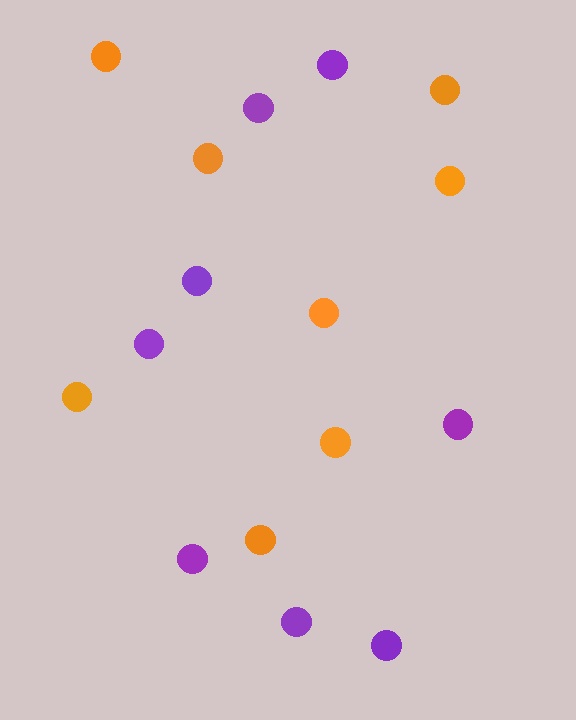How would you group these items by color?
There are 2 groups: one group of orange circles (8) and one group of purple circles (8).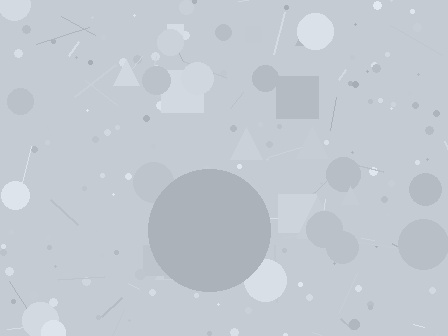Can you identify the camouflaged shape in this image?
The camouflaged shape is a circle.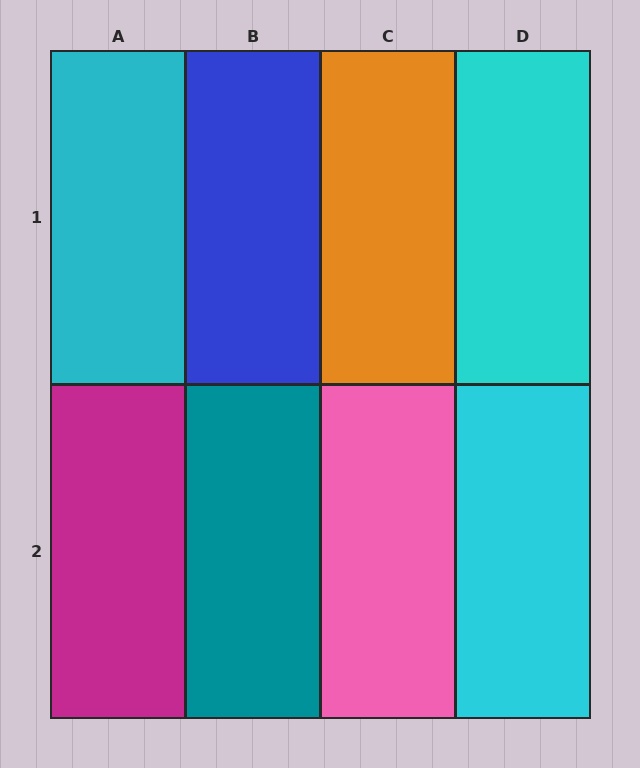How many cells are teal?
1 cell is teal.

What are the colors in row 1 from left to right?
Cyan, blue, orange, cyan.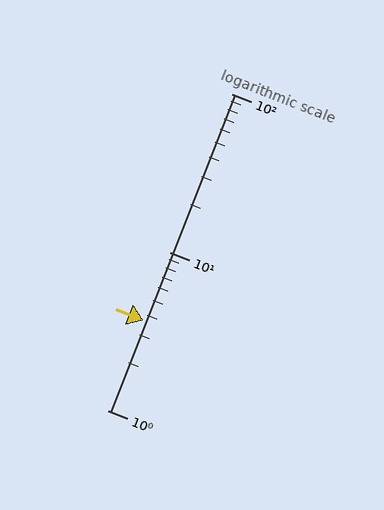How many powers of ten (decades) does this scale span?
The scale spans 2 decades, from 1 to 100.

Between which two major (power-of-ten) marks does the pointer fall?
The pointer is between 1 and 10.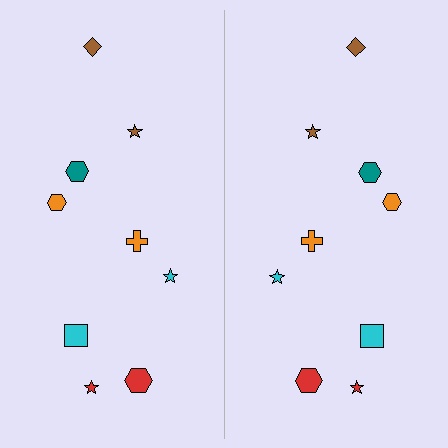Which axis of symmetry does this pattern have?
The pattern has a vertical axis of symmetry running through the center of the image.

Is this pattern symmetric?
Yes, this pattern has bilateral (reflection) symmetry.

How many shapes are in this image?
There are 18 shapes in this image.